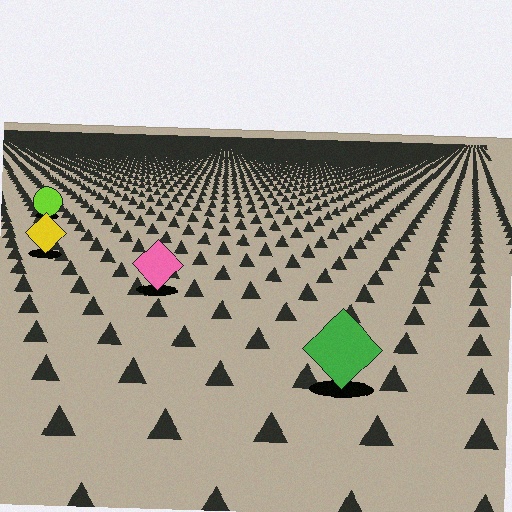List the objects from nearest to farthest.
From nearest to farthest: the green diamond, the pink diamond, the yellow diamond, the lime circle.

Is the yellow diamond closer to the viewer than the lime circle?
Yes. The yellow diamond is closer — you can tell from the texture gradient: the ground texture is coarser near it.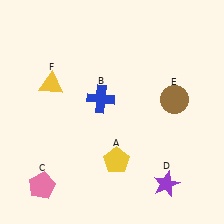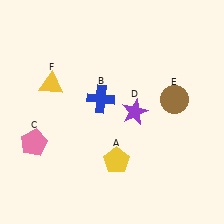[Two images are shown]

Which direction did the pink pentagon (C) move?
The pink pentagon (C) moved up.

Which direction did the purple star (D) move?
The purple star (D) moved up.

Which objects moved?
The objects that moved are: the pink pentagon (C), the purple star (D).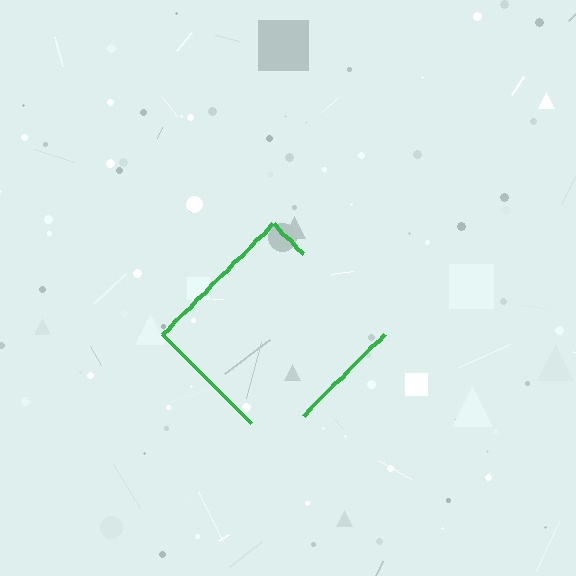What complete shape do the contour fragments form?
The contour fragments form a diamond.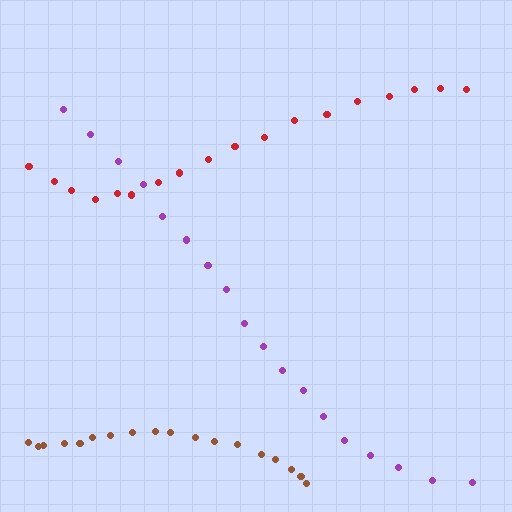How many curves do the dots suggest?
There are 3 distinct paths.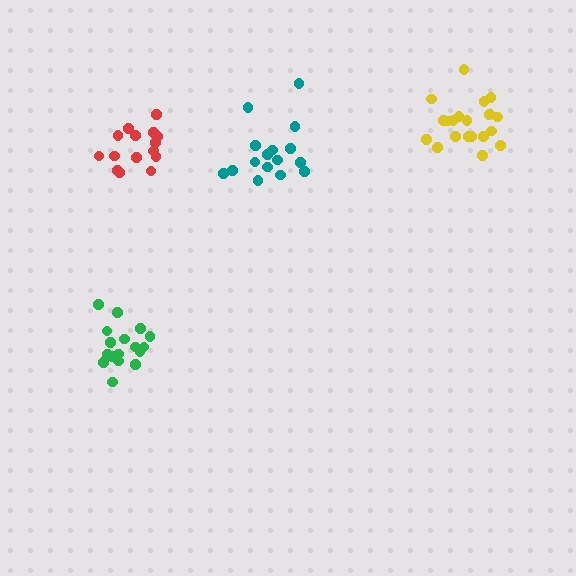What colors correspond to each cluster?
The clusters are colored: green, yellow, red, teal.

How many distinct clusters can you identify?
There are 4 distinct clusters.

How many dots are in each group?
Group 1: 17 dots, Group 2: 20 dots, Group 3: 15 dots, Group 4: 16 dots (68 total).